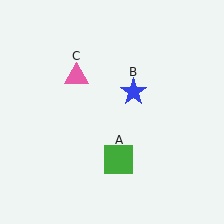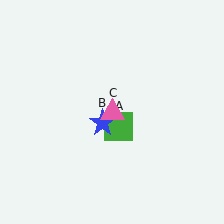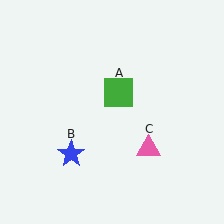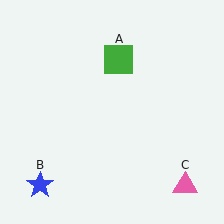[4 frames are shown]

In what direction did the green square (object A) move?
The green square (object A) moved up.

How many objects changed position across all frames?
3 objects changed position: green square (object A), blue star (object B), pink triangle (object C).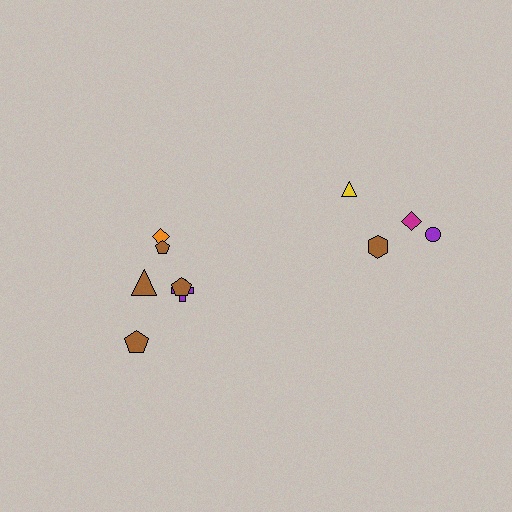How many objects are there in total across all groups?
There are 10 objects.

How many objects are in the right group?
There are 4 objects.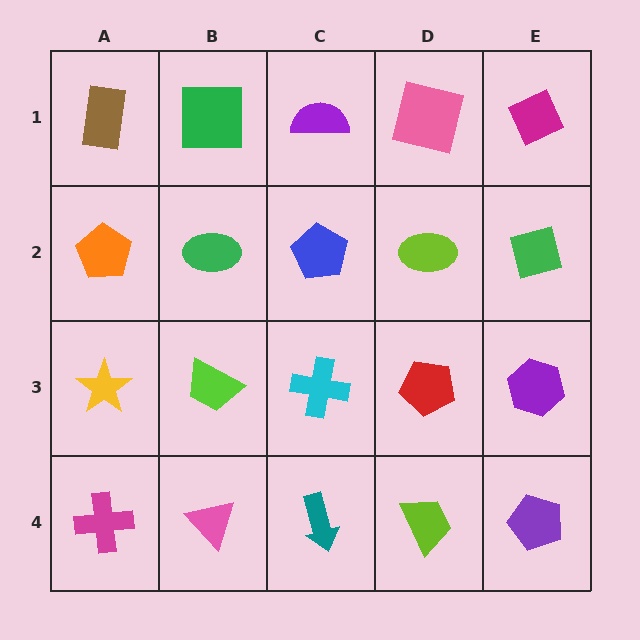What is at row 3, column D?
A red pentagon.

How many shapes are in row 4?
5 shapes.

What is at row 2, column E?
A green square.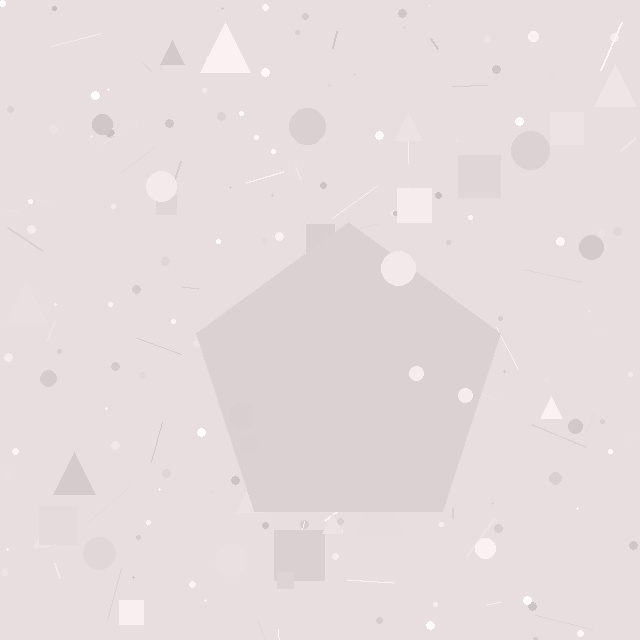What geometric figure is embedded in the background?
A pentagon is embedded in the background.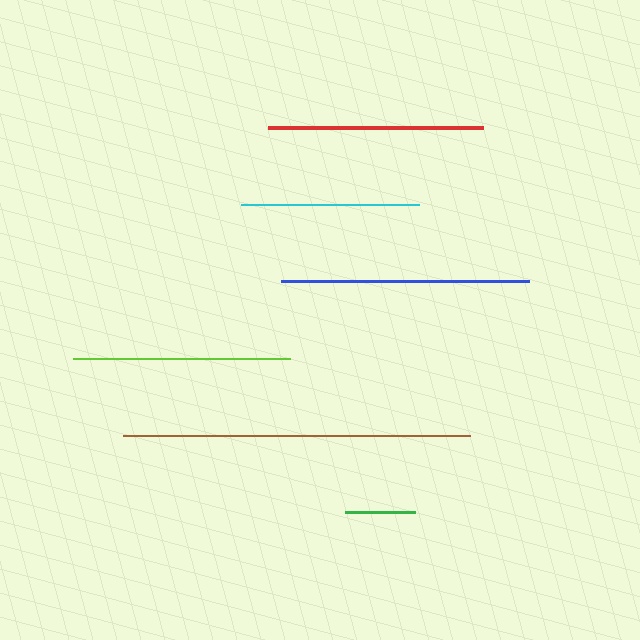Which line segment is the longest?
The brown line is the longest at approximately 347 pixels.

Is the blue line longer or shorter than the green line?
The blue line is longer than the green line.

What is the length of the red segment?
The red segment is approximately 215 pixels long.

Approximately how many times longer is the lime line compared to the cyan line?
The lime line is approximately 1.2 times the length of the cyan line.